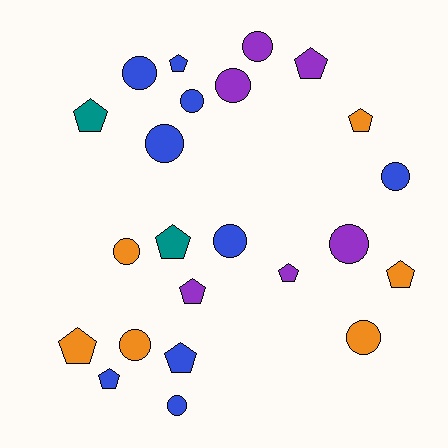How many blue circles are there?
There are 6 blue circles.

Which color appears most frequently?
Blue, with 9 objects.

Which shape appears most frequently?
Circle, with 12 objects.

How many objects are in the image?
There are 23 objects.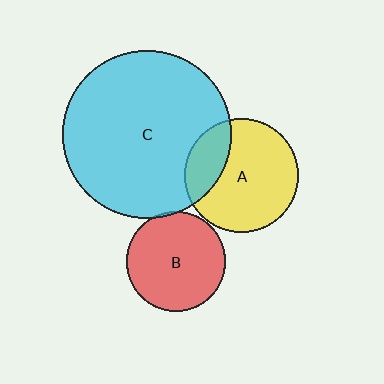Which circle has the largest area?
Circle C (cyan).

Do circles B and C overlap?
Yes.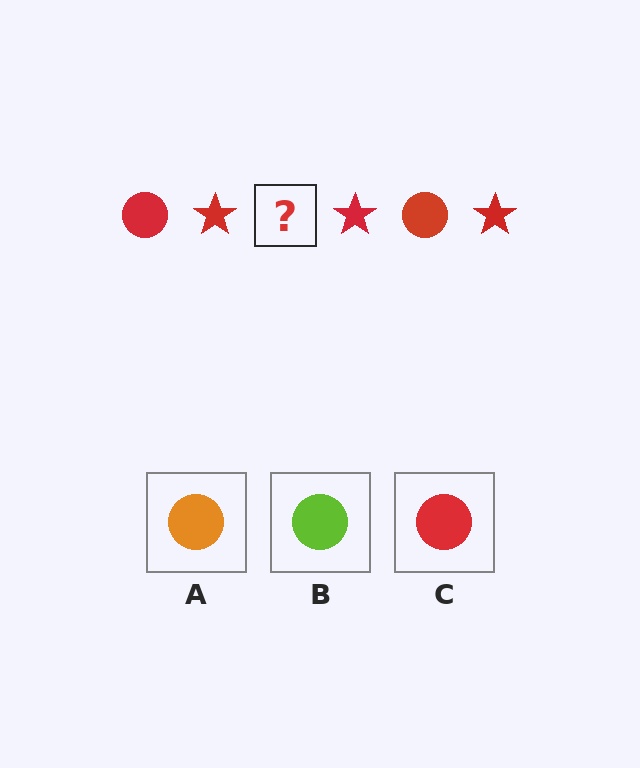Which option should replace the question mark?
Option C.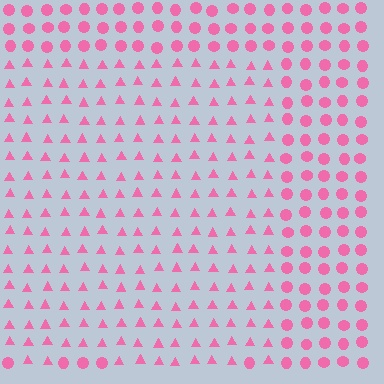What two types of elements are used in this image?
The image uses triangles inside the rectangle region and circles outside it.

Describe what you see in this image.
The image is filled with small pink elements arranged in a uniform grid. A rectangle-shaped region contains triangles, while the surrounding area contains circles. The boundary is defined purely by the change in element shape.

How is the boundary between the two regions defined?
The boundary is defined by a change in element shape: triangles inside vs. circles outside. All elements share the same color and spacing.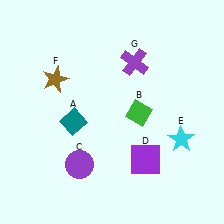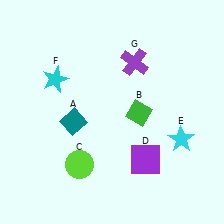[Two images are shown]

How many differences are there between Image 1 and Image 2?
There are 2 differences between the two images.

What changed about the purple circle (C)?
In Image 1, C is purple. In Image 2, it changed to lime.